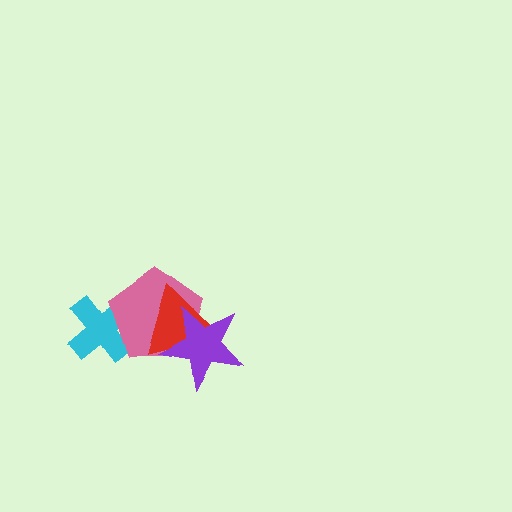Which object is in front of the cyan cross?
The pink pentagon is in front of the cyan cross.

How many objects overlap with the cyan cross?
1 object overlaps with the cyan cross.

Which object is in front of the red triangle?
The purple star is in front of the red triangle.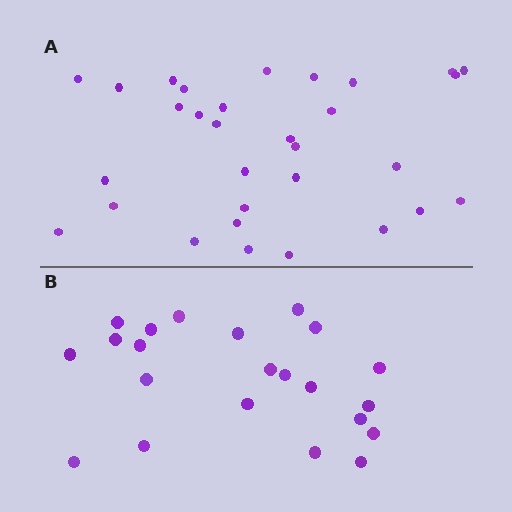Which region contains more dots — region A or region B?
Region A (the top region) has more dots.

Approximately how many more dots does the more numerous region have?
Region A has roughly 8 or so more dots than region B.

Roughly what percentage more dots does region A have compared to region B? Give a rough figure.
About 40% more.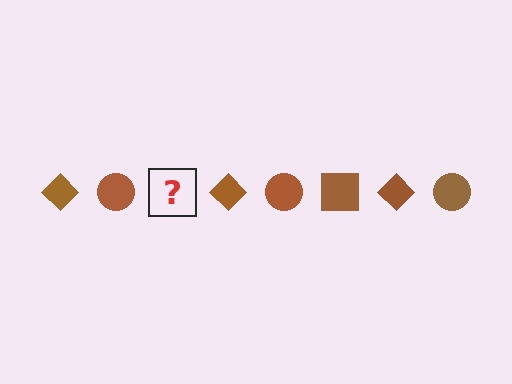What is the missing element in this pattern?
The missing element is a brown square.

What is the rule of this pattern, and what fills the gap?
The rule is that the pattern cycles through diamond, circle, square shapes in brown. The gap should be filled with a brown square.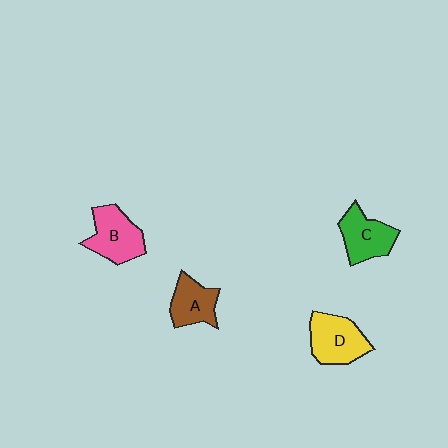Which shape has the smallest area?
Shape A (brown).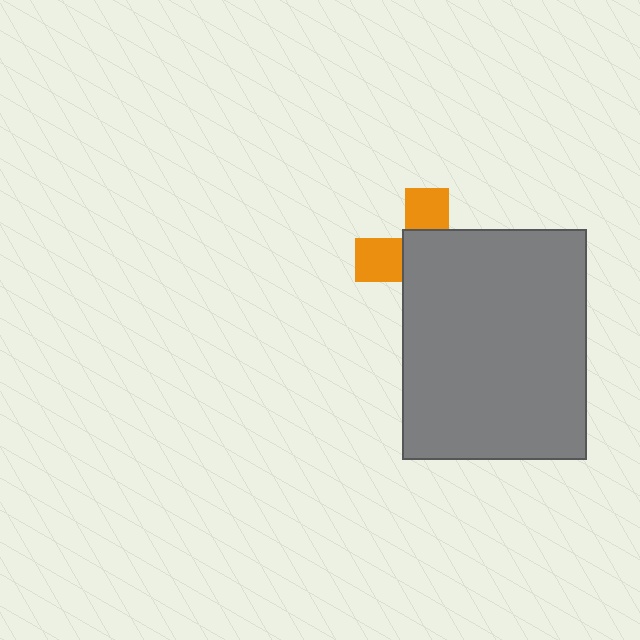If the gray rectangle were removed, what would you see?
You would see the complete orange cross.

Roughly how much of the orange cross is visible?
A small part of it is visible (roughly 36%).